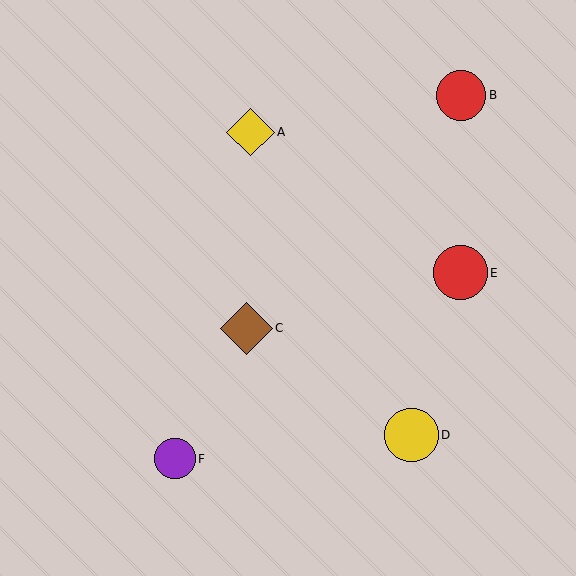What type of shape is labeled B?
Shape B is a red circle.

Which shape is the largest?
The yellow circle (labeled D) is the largest.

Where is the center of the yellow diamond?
The center of the yellow diamond is at (250, 132).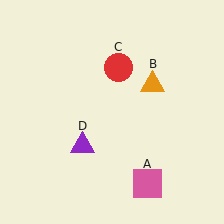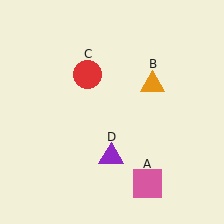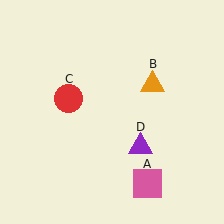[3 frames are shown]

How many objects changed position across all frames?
2 objects changed position: red circle (object C), purple triangle (object D).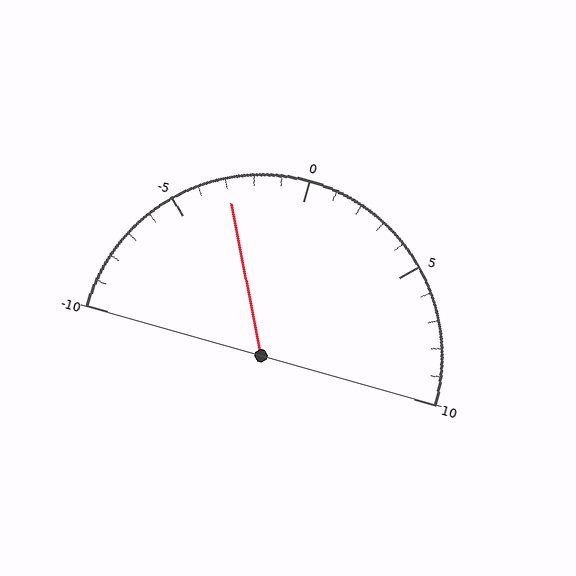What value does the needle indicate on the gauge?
The needle indicates approximately -3.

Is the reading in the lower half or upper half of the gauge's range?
The reading is in the lower half of the range (-10 to 10).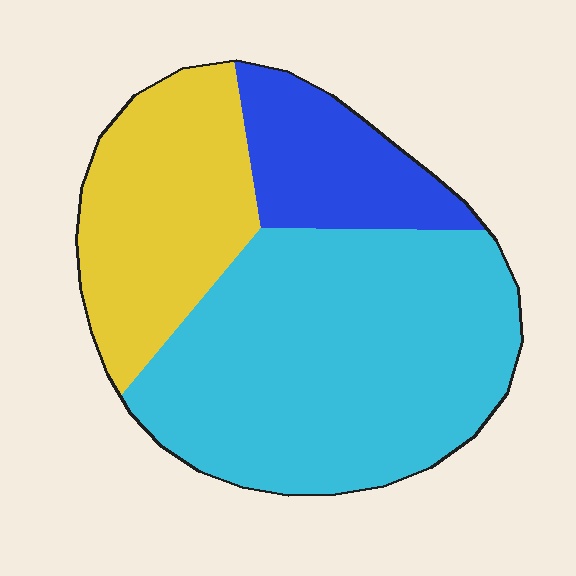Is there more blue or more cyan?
Cyan.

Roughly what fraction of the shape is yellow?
Yellow takes up about one quarter (1/4) of the shape.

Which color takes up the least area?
Blue, at roughly 15%.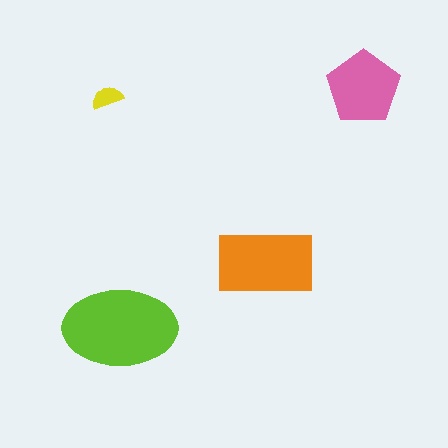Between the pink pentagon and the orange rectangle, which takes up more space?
The orange rectangle.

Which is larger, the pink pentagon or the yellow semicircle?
The pink pentagon.